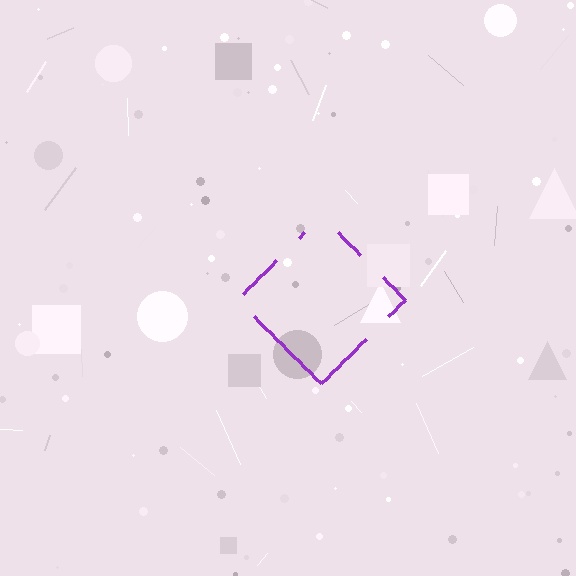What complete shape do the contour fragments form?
The contour fragments form a diamond.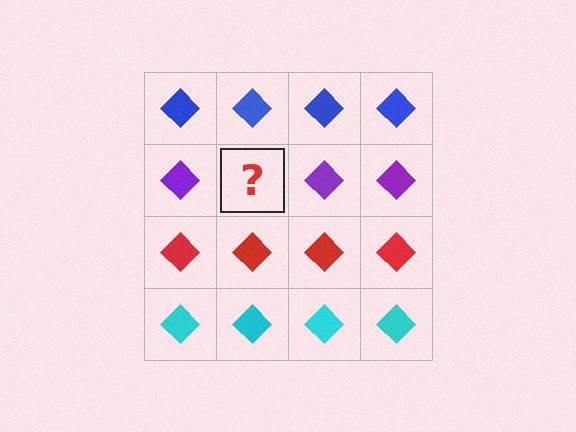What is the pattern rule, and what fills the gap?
The rule is that each row has a consistent color. The gap should be filled with a purple diamond.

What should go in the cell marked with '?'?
The missing cell should contain a purple diamond.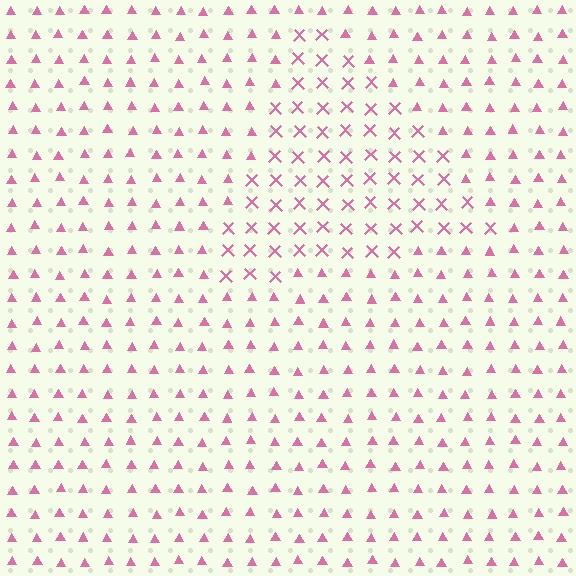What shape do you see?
I see a triangle.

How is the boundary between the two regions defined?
The boundary is defined by a change in element shape: X marks inside vs. triangles outside. All elements share the same color and spacing.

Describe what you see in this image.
The image is filled with small pink elements arranged in a uniform grid. A triangle-shaped region contains X marks, while the surrounding area contains triangles. The boundary is defined purely by the change in element shape.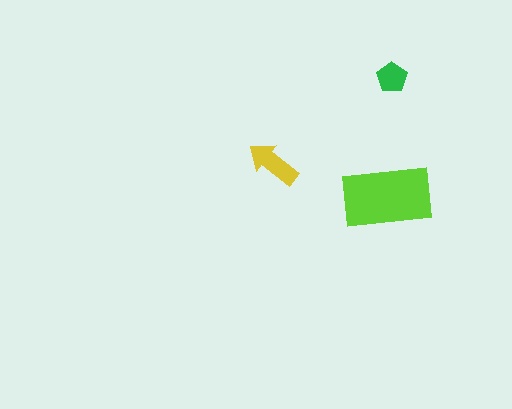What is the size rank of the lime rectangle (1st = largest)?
1st.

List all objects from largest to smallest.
The lime rectangle, the yellow arrow, the green pentagon.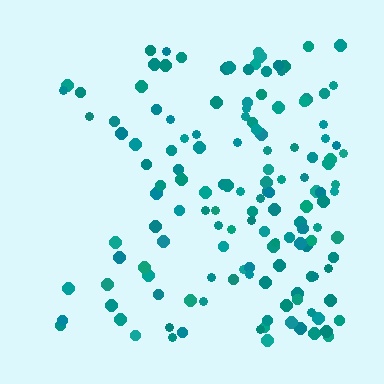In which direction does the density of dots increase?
From left to right, with the right side densest.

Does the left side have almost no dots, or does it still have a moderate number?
Still a moderate number, just noticeably fewer than the right.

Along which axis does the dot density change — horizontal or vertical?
Horizontal.